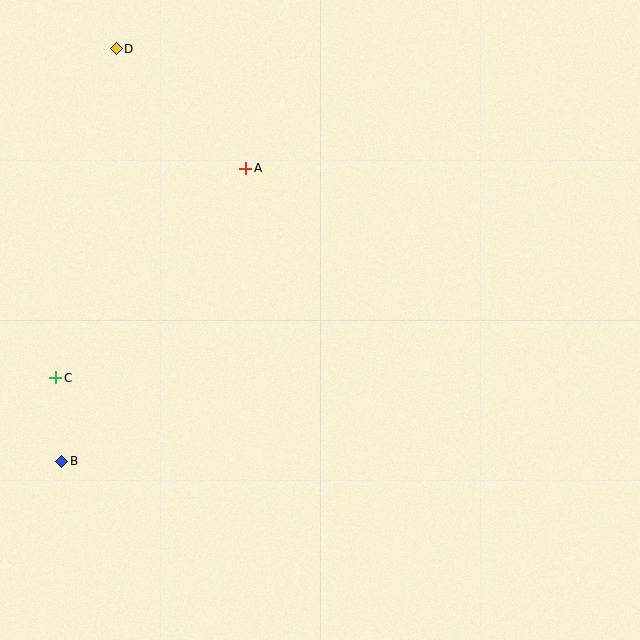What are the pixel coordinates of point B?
Point B is at (62, 461).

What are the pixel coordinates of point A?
Point A is at (246, 168).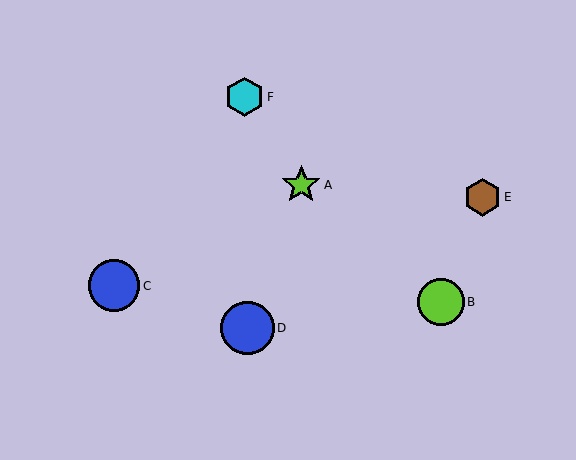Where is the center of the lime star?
The center of the lime star is at (301, 185).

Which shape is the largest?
The blue circle (labeled D) is the largest.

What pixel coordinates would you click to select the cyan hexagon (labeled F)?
Click at (244, 97) to select the cyan hexagon F.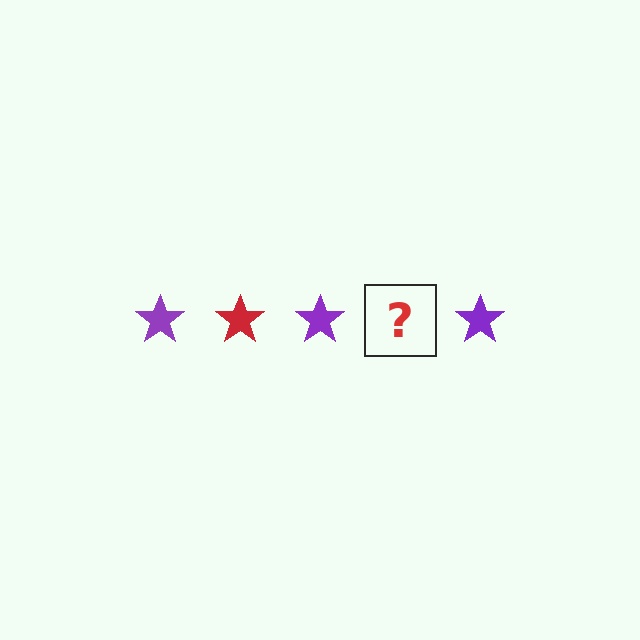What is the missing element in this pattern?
The missing element is a red star.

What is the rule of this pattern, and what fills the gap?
The rule is that the pattern cycles through purple, red stars. The gap should be filled with a red star.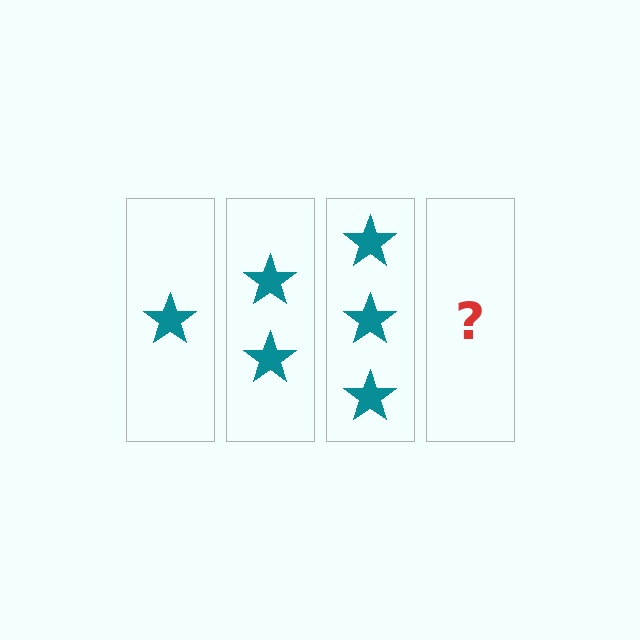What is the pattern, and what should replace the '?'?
The pattern is that each step adds one more star. The '?' should be 4 stars.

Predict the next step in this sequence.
The next step is 4 stars.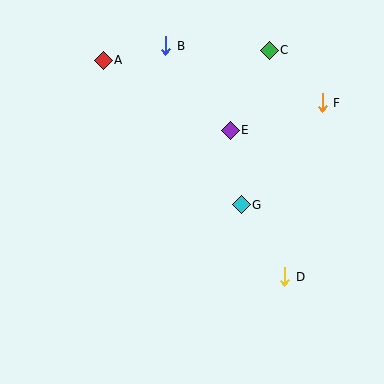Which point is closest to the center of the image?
Point G at (241, 205) is closest to the center.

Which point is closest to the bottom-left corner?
Point G is closest to the bottom-left corner.